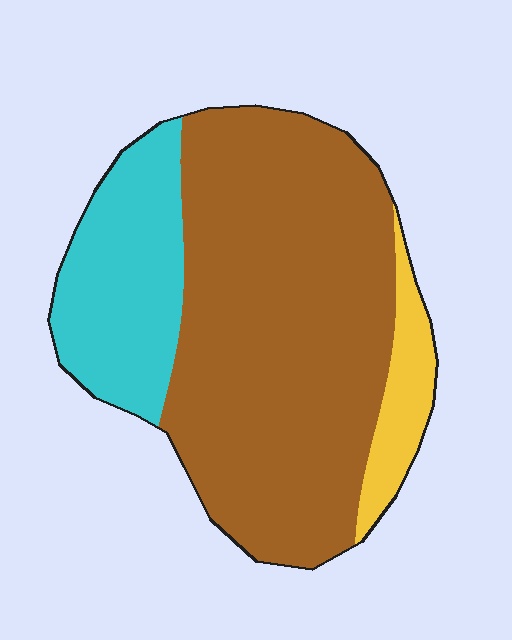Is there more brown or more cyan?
Brown.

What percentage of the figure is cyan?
Cyan takes up about one quarter (1/4) of the figure.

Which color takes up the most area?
Brown, at roughly 70%.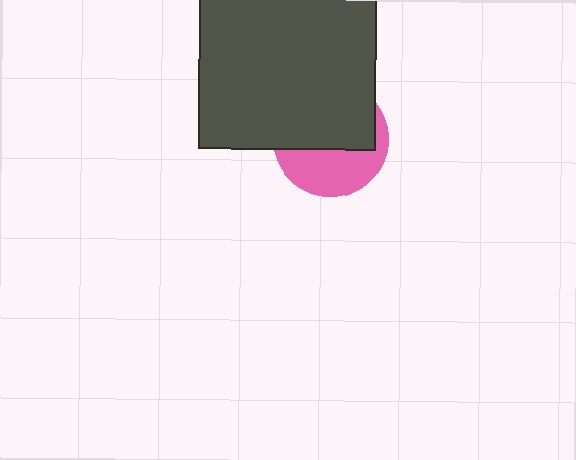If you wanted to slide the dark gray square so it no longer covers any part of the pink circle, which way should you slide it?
Slide it up — that is the most direct way to separate the two shapes.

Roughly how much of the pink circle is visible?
A small part of it is visible (roughly 42%).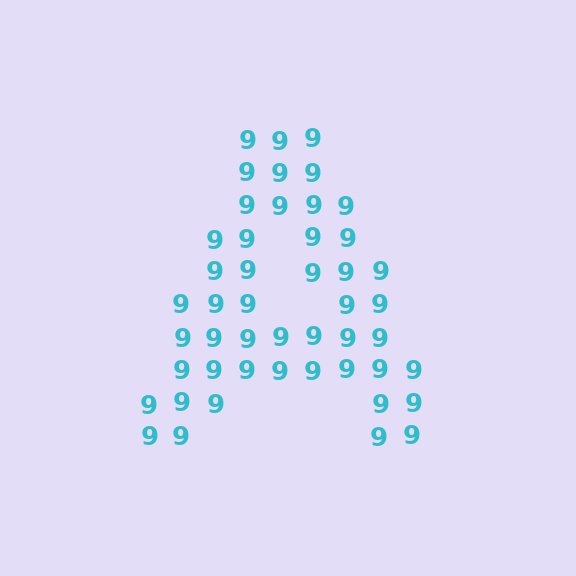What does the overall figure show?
The overall figure shows the letter A.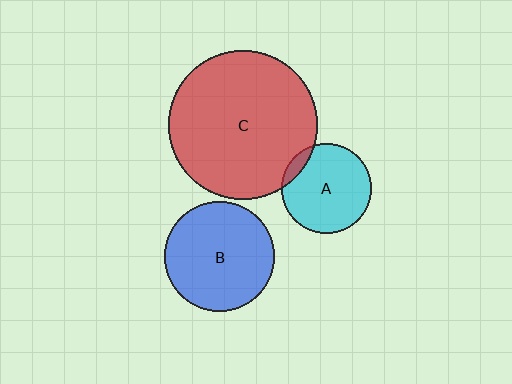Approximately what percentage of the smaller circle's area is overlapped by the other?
Approximately 10%.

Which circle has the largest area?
Circle C (red).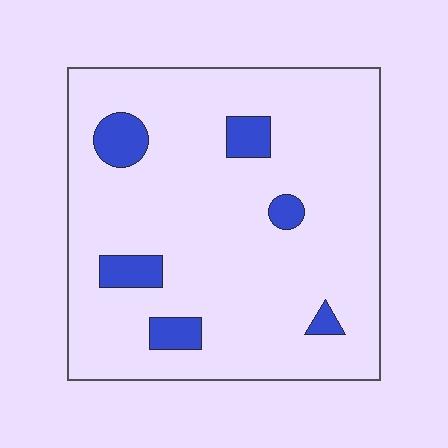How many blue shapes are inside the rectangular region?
6.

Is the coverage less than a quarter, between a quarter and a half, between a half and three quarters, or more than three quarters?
Less than a quarter.